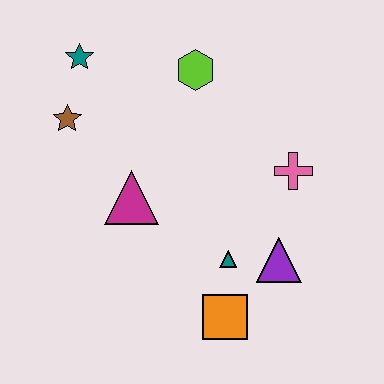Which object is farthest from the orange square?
The teal star is farthest from the orange square.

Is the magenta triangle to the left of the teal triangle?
Yes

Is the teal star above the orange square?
Yes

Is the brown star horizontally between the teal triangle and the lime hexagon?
No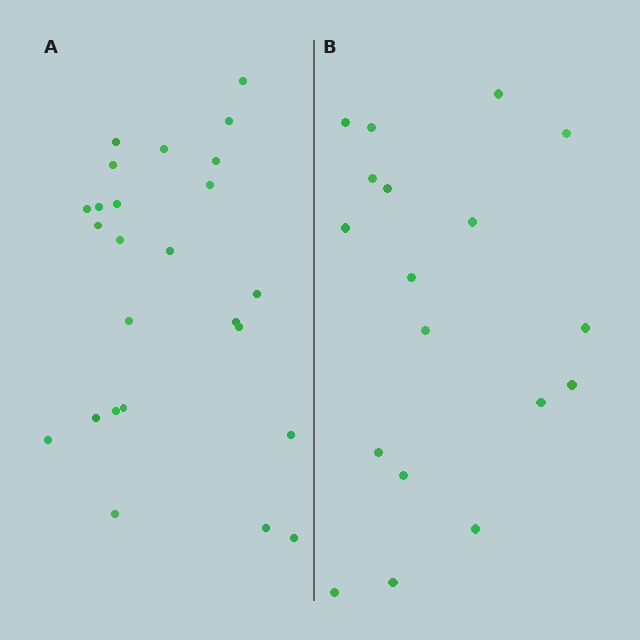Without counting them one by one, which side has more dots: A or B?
Region A (the left region) has more dots.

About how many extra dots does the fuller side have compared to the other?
Region A has roughly 8 or so more dots than region B.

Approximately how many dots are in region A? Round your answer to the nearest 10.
About 20 dots. (The exact count is 25, which rounds to 20.)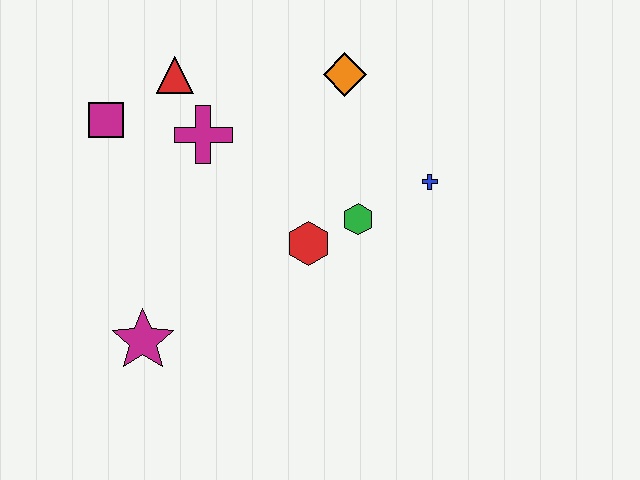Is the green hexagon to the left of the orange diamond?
No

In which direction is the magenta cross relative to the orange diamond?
The magenta cross is to the left of the orange diamond.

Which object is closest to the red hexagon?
The green hexagon is closest to the red hexagon.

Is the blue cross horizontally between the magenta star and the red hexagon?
No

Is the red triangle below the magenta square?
No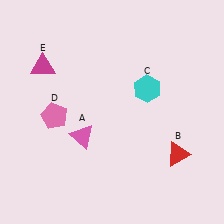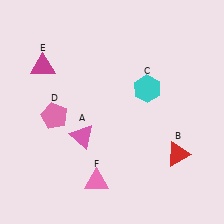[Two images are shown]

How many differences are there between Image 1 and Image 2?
There is 1 difference between the two images.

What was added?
A pink triangle (F) was added in Image 2.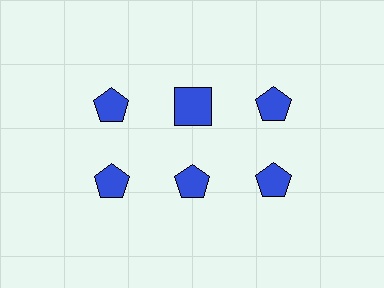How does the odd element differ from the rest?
It has a different shape: square instead of pentagon.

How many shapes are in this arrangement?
There are 6 shapes arranged in a grid pattern.